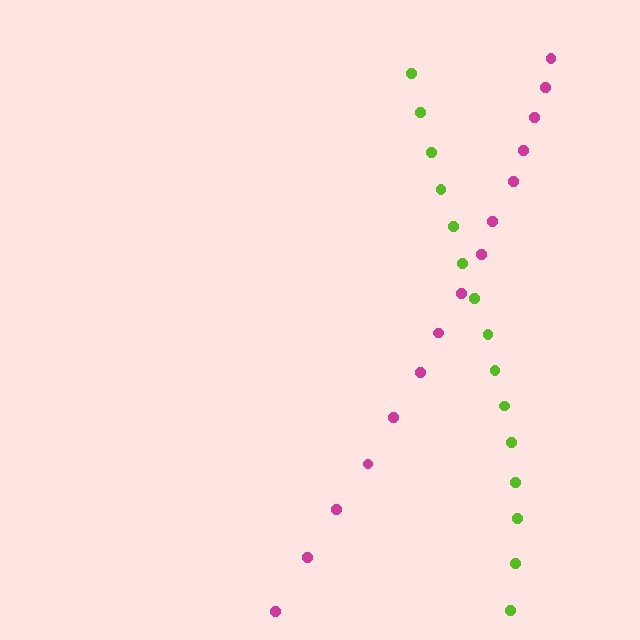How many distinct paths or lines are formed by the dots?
There are 2 distinct paths.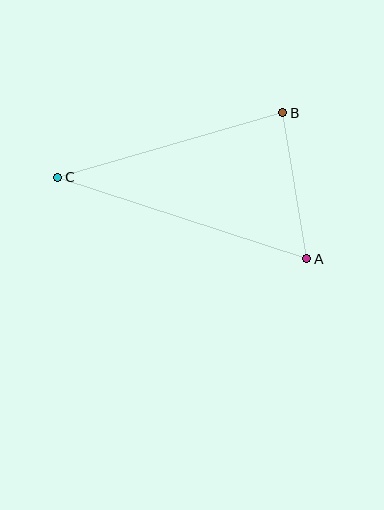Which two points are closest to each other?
Points A and B are closest to each other.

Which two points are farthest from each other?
Points A and C are farthest from each other.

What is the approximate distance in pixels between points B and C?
The distance between B and C is approximately 234 pixels.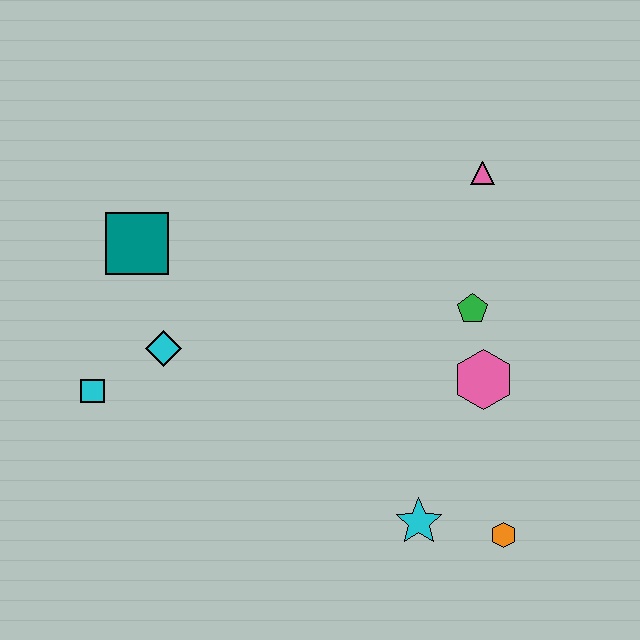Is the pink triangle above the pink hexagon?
Yes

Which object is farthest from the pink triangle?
The cyan square is farthest from the pink triangle.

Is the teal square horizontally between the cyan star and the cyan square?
Yes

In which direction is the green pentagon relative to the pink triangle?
The green pentagon is below the pink triangle.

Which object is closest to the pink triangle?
The green pentagon is closest to the pink triangle.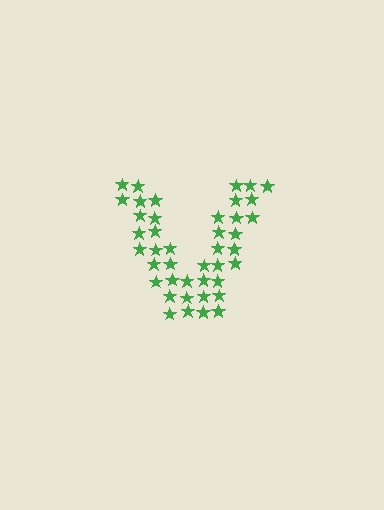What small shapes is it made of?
It is made of small stars.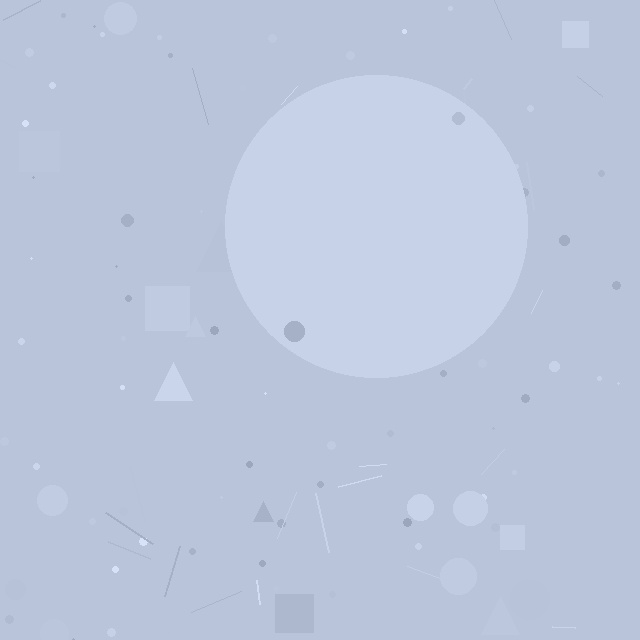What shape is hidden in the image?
A circle is hidden in the image.